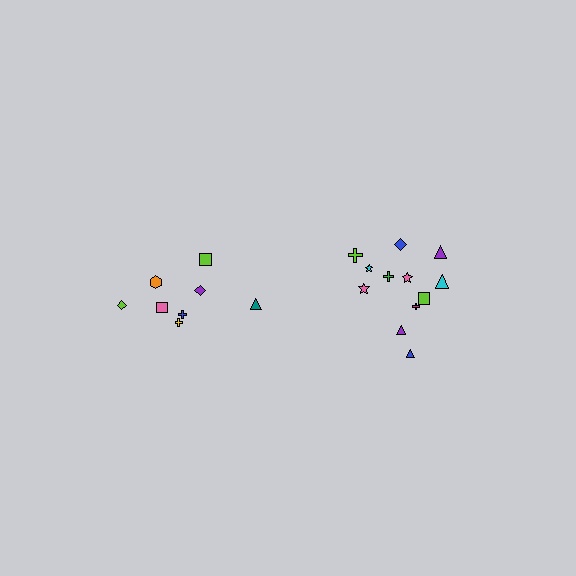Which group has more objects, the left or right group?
The right group.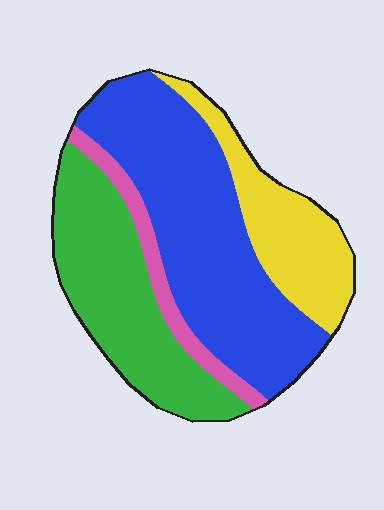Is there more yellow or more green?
Green.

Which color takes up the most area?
Blue, at roughly 45%.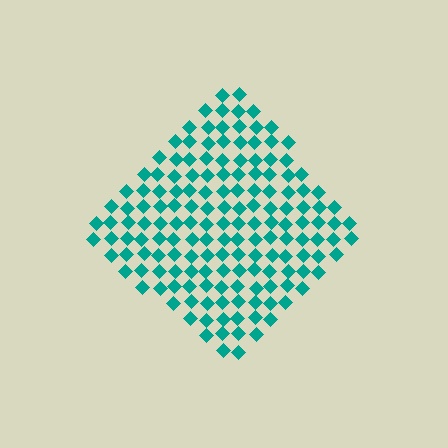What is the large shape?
The large shape is a diamond.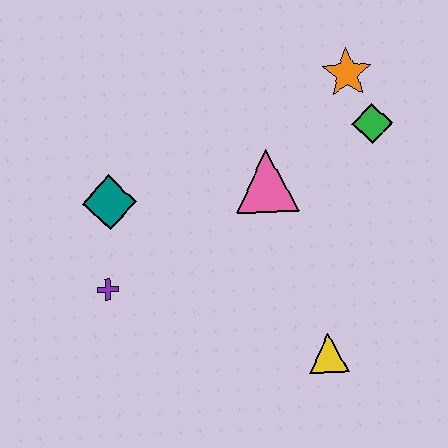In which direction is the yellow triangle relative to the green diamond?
The yellow triangle is below the green diamond.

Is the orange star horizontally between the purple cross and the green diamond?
Yes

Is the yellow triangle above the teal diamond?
No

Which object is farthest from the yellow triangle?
The orange star is farthest from the yellow triangle.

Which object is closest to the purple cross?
The teal diamond is closest to the purple cross.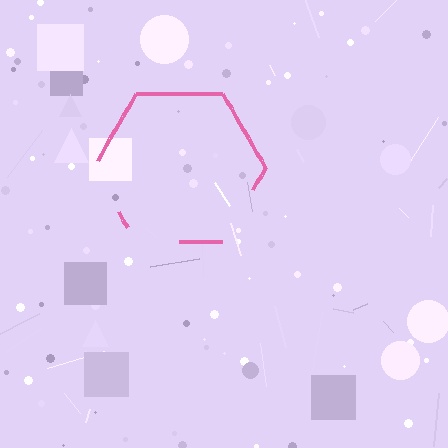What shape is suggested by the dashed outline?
The dashed outline suggests a hexagon.